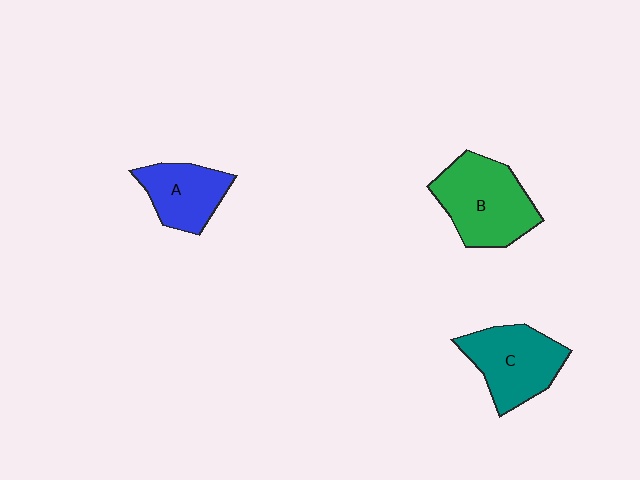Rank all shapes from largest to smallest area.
From largest to smallest: B (green), C (teal), A (blue).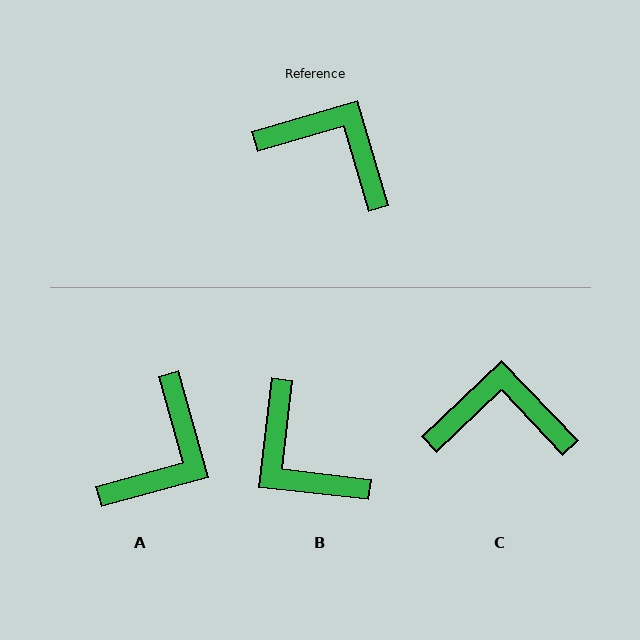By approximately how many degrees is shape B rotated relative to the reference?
Approximately 157 degrees counter-clockwise.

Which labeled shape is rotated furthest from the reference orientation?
B, about 157 degrees away.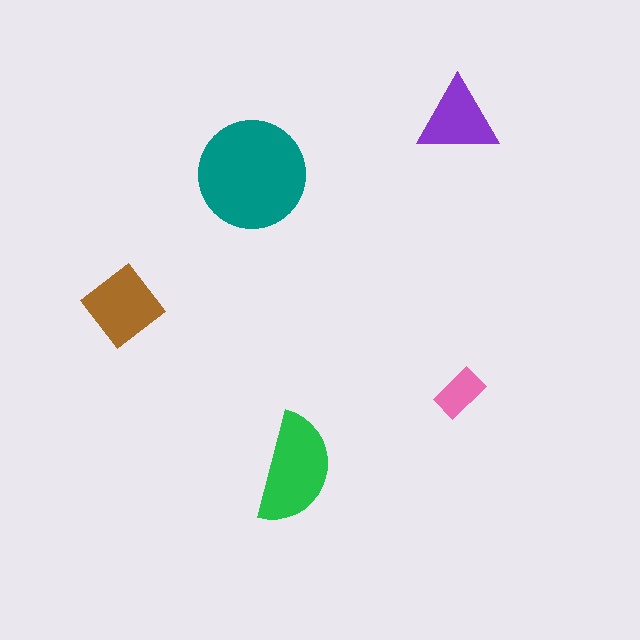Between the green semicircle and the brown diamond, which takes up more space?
The green semicircle.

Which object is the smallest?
The pink rectangle.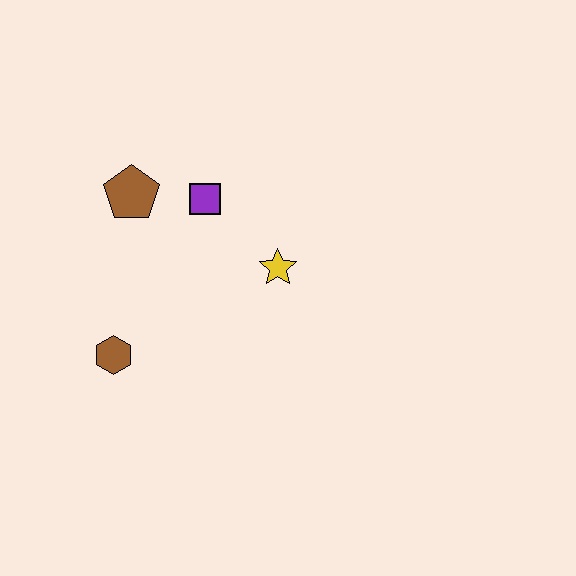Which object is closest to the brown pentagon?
The purple square is closest to the brown pentagon.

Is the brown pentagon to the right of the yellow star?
No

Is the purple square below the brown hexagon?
No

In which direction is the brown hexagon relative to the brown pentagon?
The brown hexagon is below the brown pentagon.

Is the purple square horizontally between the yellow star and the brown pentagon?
Yes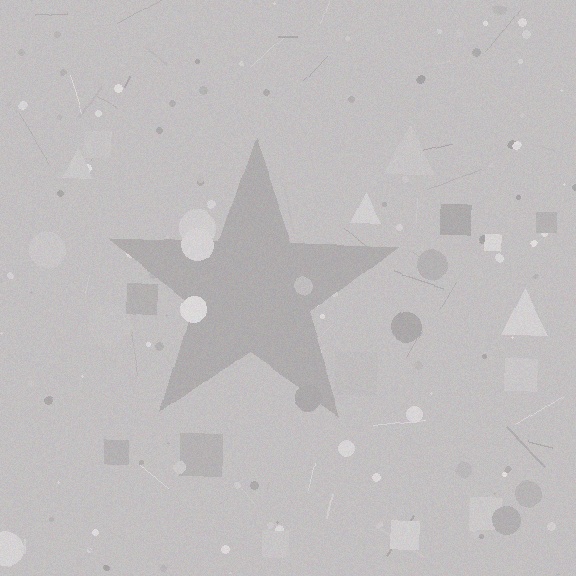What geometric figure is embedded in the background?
A star is embedded in the background.